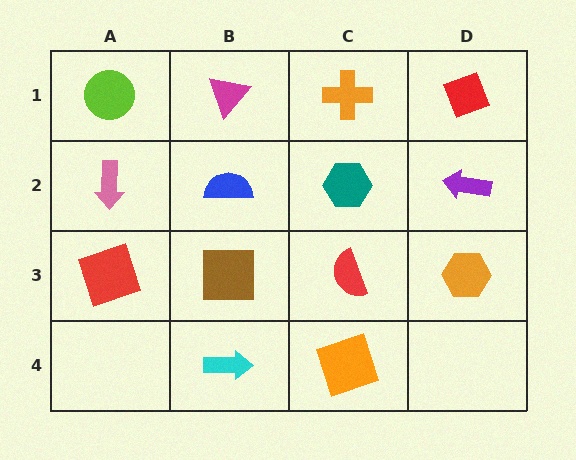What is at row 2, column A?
A pink arrow.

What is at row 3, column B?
A brown square.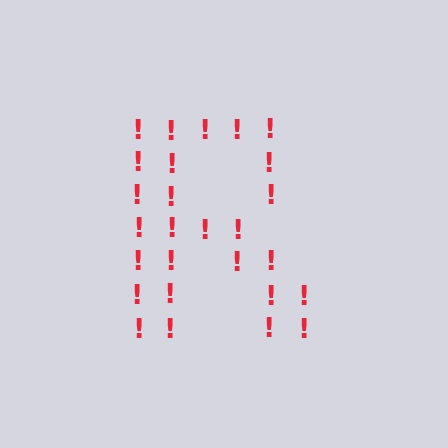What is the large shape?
The large shape is the letter R.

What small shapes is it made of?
It is made of small exclamation marks.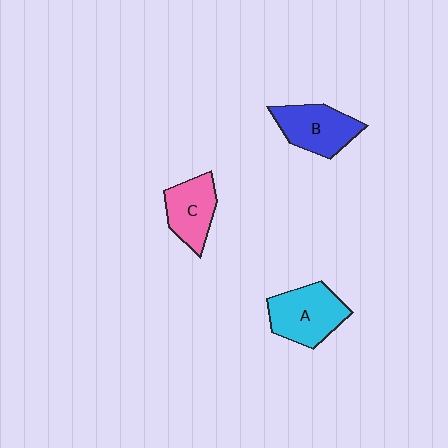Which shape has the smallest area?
Shape C (pink).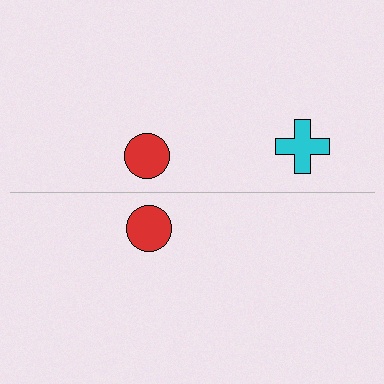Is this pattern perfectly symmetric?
No, the pattern is not perfectly symmetric. A cyan cross is missing from the bottom side.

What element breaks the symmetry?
A cyan cross is missing from the bottom side.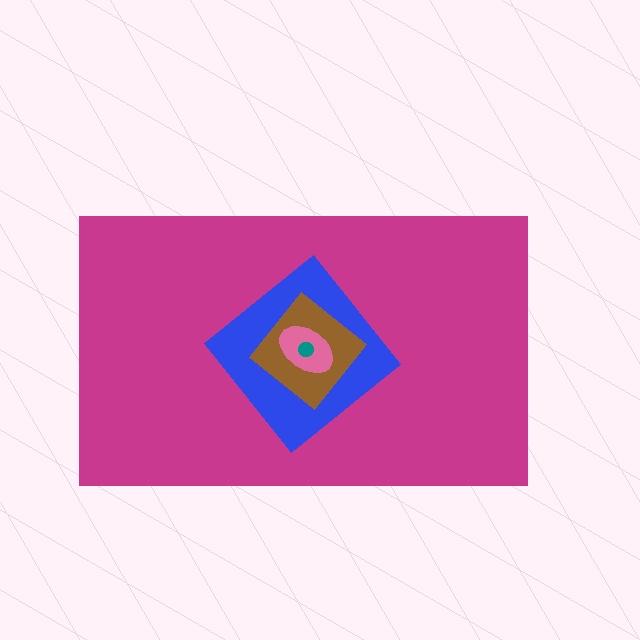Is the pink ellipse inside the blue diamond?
Yes.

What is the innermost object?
The teal circle.